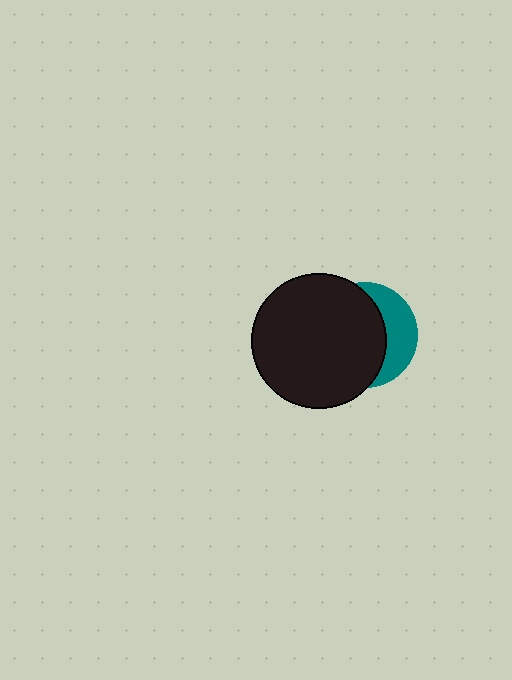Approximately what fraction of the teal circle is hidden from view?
Roughly 67% of the teal circle is hidden behind the black circle.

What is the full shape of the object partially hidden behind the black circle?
The partially hidden object is a teal circle.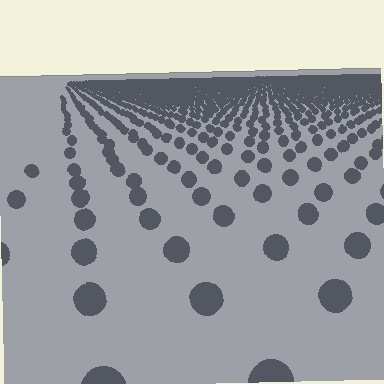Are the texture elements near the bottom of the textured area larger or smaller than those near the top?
Larger. Near the bottom, elements are closer to the viewer and appear at a bigger on-screen size.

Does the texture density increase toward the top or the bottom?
Density increases toward the top.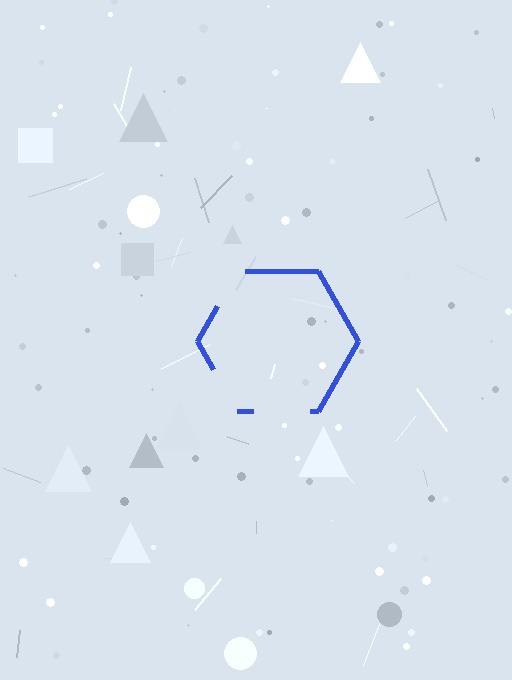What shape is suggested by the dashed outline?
The dashed outline suggests a hexagon.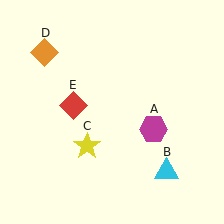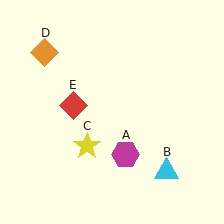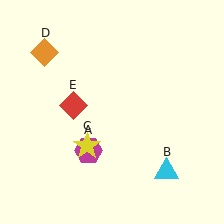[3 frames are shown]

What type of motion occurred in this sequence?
The magenta hexagon (object A) rotated clockwise around the center of the scene.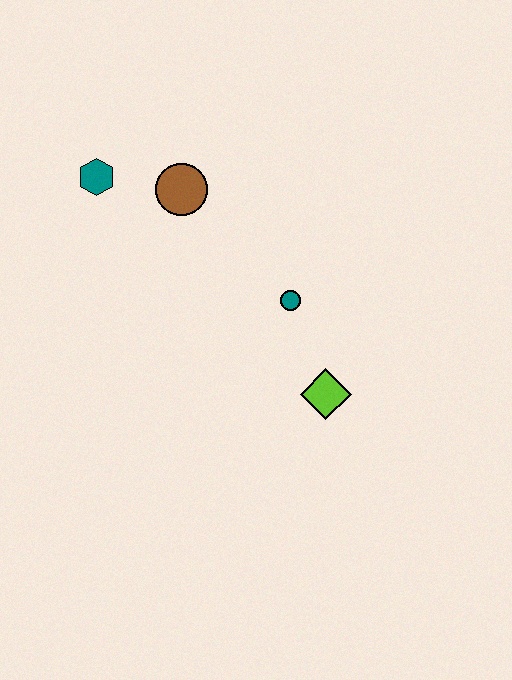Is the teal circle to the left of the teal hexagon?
No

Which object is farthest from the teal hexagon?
The lime diamond is farthest from the teal hexagon.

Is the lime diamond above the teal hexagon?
No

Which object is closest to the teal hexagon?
The brown circle is closest to the teal hexagon.